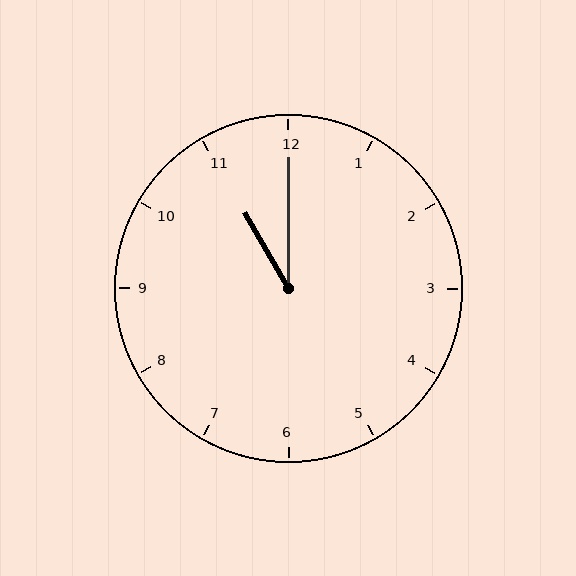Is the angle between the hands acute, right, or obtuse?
It is acute.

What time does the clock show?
11:00.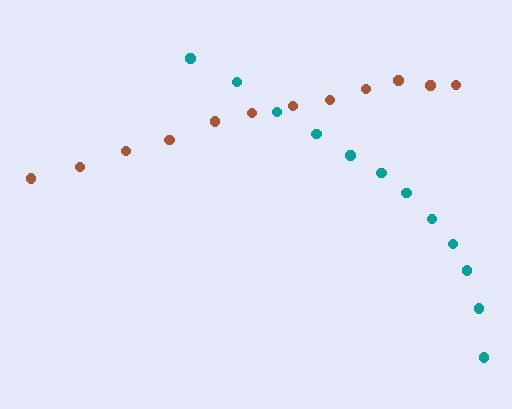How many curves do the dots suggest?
There are 2 distinct paths.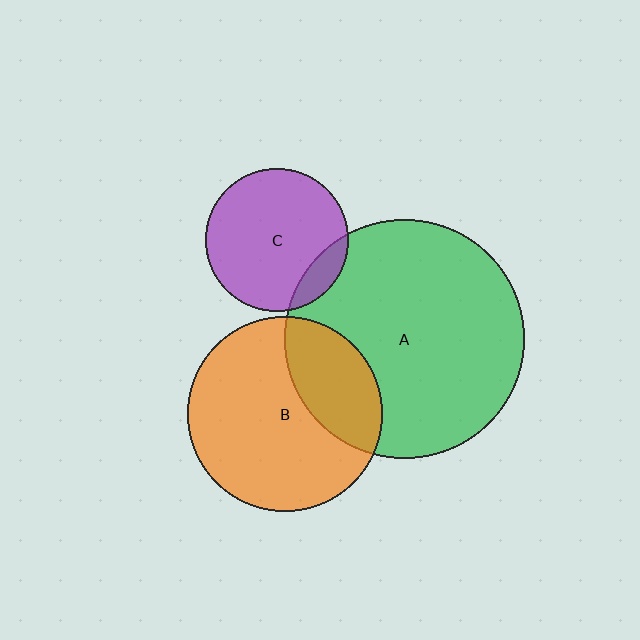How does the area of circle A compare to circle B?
Approximately 1.5 times.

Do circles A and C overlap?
Yes.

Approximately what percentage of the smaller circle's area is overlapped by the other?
Approximately 10%.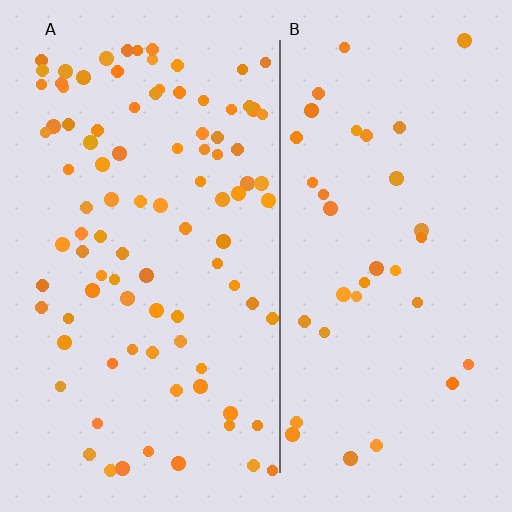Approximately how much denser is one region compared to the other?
Approximately 2.6× — region A over region B.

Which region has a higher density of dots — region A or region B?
A (the left).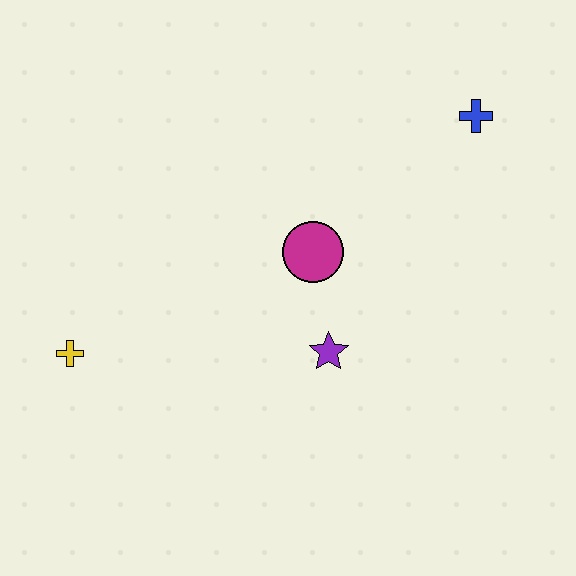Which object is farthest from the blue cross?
The yellow cross is farthest from the blue cross.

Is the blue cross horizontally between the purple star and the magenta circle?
No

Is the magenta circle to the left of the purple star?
Yes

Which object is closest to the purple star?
The magenta circle is closest to the purple star.